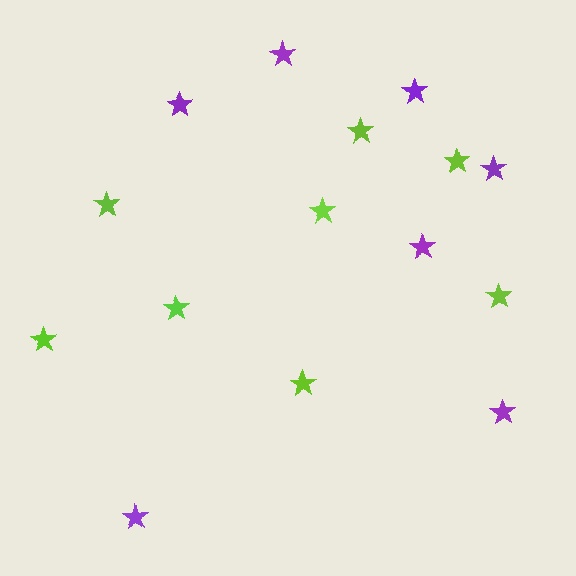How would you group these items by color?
There are 2 groups: one group of purple stars (7) and one group of lime stars (8).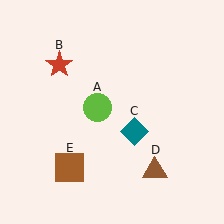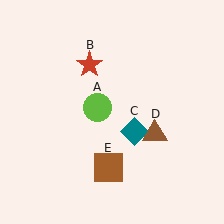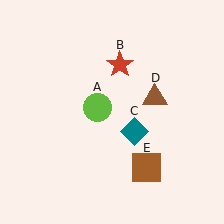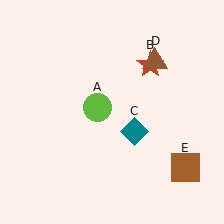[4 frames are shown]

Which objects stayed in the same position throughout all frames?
Lime circle (object A) and teal diamond (object C) remained stationary.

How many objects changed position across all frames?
3 objects changed position: red star (object B), brown triangle (object D), brown square (object E).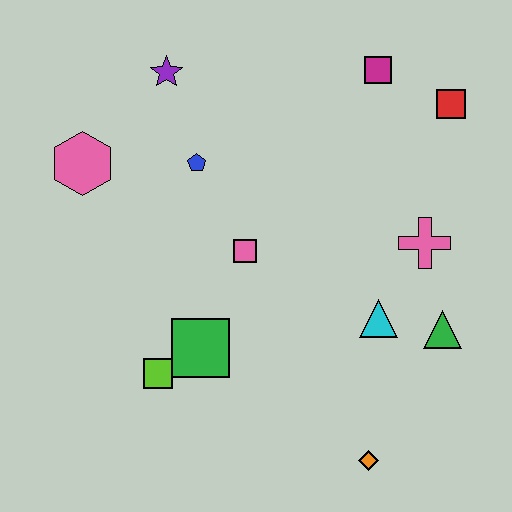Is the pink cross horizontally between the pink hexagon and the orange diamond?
No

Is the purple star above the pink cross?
Yes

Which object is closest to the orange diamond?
The cyan triangle is closest to the orange diamond.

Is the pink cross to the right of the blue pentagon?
Yes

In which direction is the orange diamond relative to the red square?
The orange diamond is below the red square.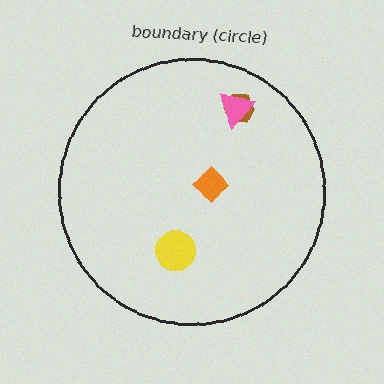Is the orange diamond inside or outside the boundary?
Inside.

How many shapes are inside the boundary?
4 inside, 0 outside.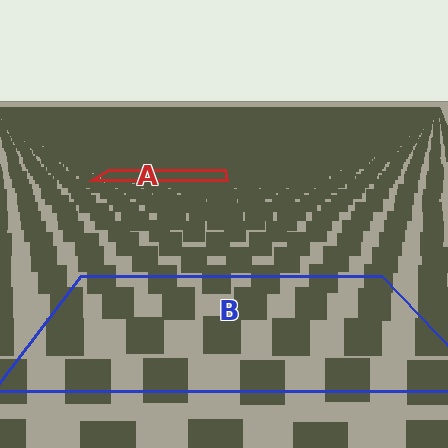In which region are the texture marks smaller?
The texture marks are smaller in region A, because it is farther away.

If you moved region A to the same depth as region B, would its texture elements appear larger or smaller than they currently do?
They would appear larger. At a closer depth, the same texture elements are projected at a bigger on-screen size.